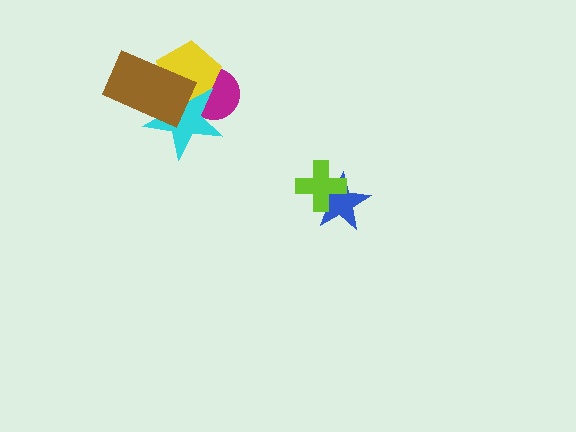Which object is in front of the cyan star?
The brown rectangle is in front of the cyan star.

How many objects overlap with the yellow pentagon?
3 objects overlap with the yellow pentagon.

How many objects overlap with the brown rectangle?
2 objects overlap with the brown rectangle.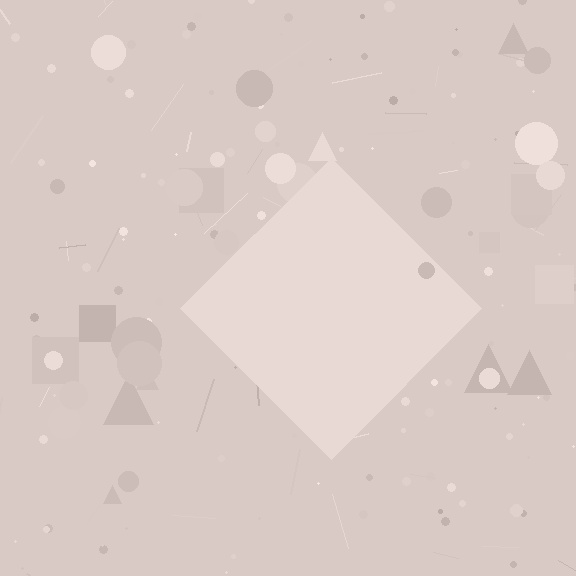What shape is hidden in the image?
A diamond is hidden in the image.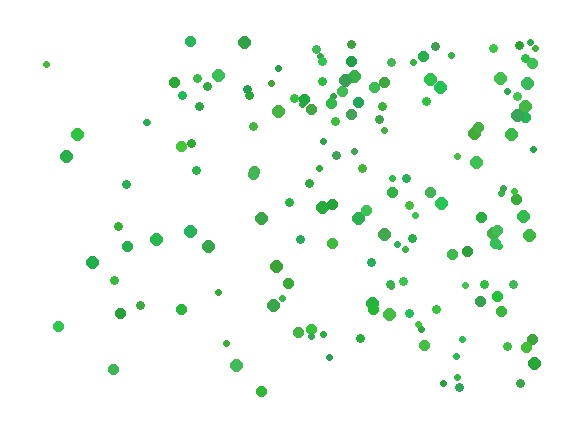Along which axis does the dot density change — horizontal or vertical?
Horizontal.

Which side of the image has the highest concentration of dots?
The right.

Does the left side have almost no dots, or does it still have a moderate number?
Still a moderate number, just noticeably fewer than the right.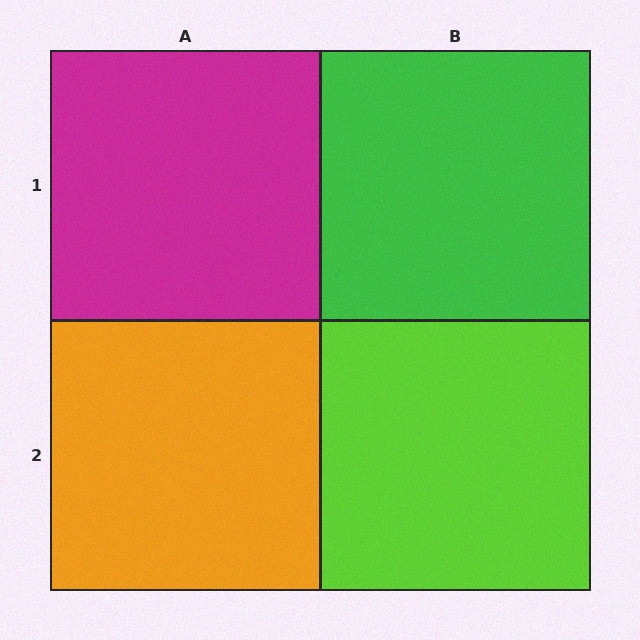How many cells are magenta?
1 cell is magenta.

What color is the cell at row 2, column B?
Lime.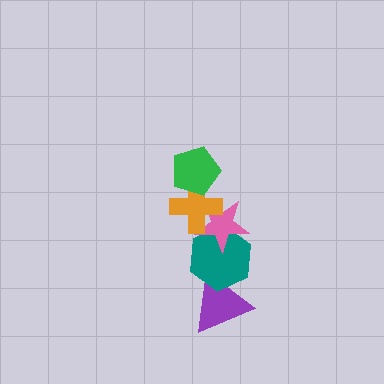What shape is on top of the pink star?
The orange cross is on top of the pink star.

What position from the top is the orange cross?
The orange cross is 2nd from the top.